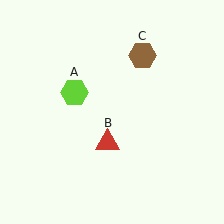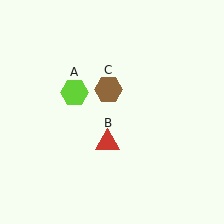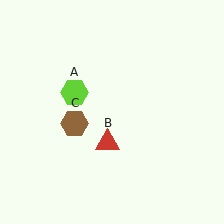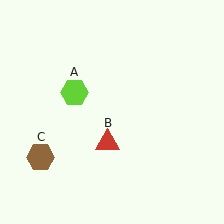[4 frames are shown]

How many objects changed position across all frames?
1 object changed position: brown hexagon (object C).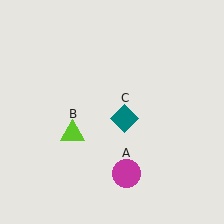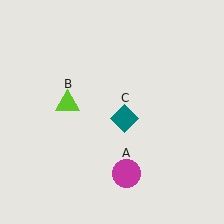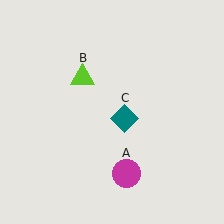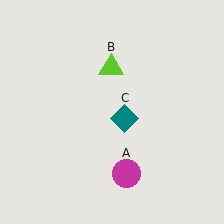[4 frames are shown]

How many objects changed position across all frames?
1 object changed position: lime triangle (object B).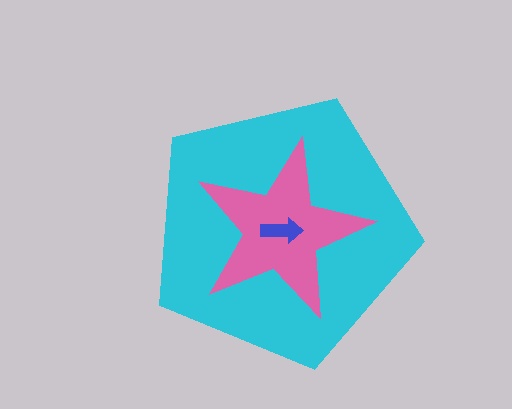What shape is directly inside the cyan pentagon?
The pink star.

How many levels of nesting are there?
3.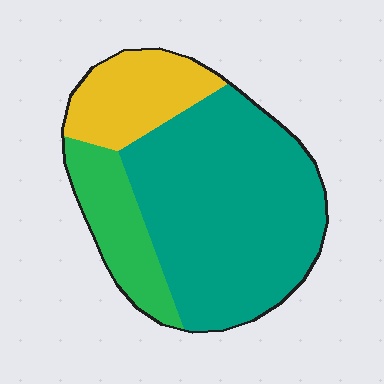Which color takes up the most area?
Teal, at roughly 65%.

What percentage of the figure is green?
Green covers roughly 20% of the figure.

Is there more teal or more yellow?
Teal.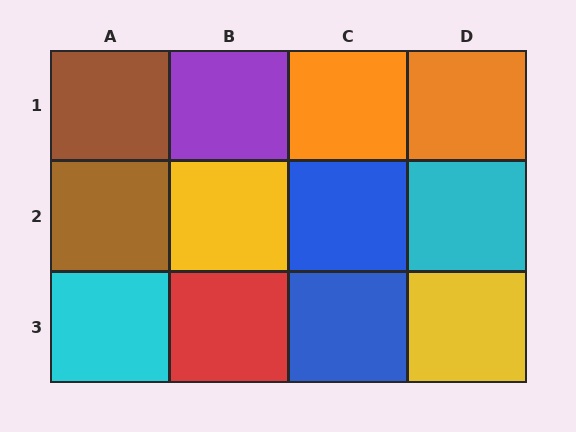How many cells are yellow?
2 cells are yellow.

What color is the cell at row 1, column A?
Brown.